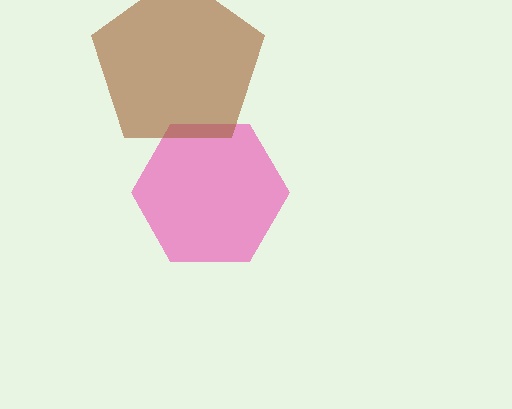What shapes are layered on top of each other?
The layered shapes are: a pink hexagon, a brown pentagon.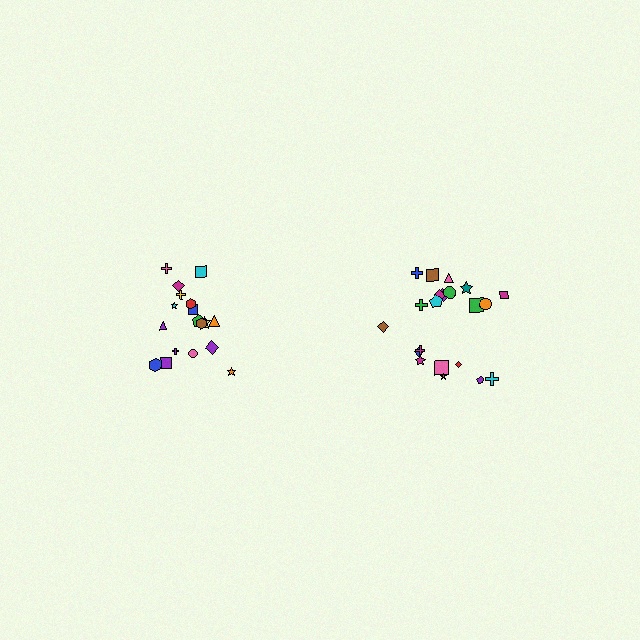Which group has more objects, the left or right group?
The right group.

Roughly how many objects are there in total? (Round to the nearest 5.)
Roughly 40 objects in total.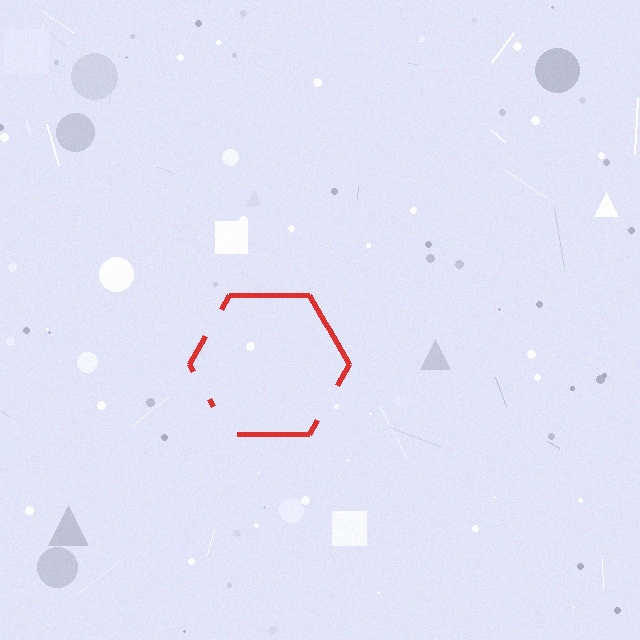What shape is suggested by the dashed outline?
The dashed outline suggests a hexagon.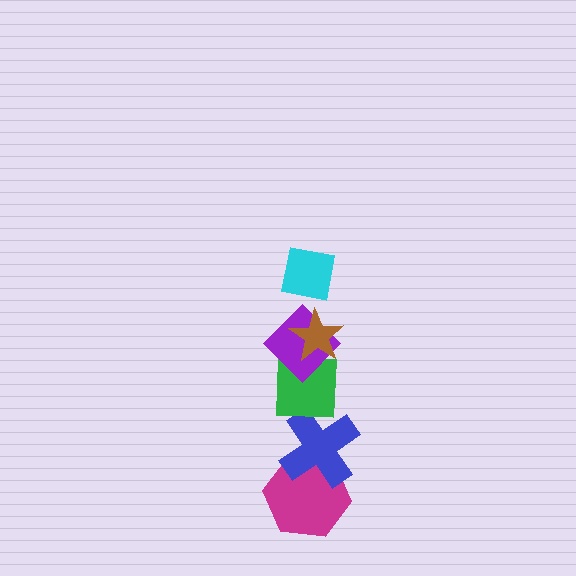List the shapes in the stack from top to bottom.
From top to bottom: the cyan square, the brown star, the purple diamond, the green square, the blue cross, the magenta hexagon.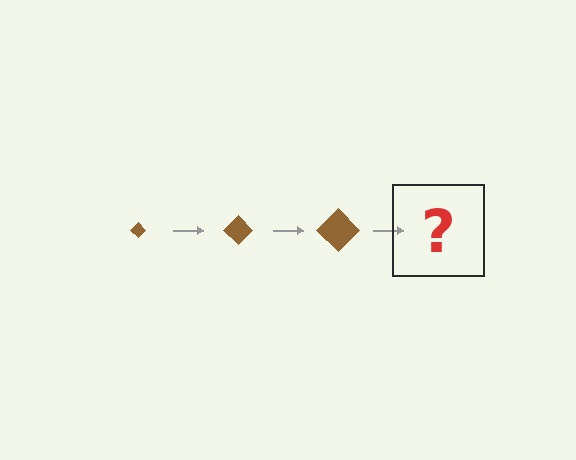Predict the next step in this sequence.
The next step is a brown diamond, larger than the previous one.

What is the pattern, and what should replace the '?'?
The pattern is that the diamond gets progressively larger each step. The '?' should be a brown diamond, larger than the previous one.